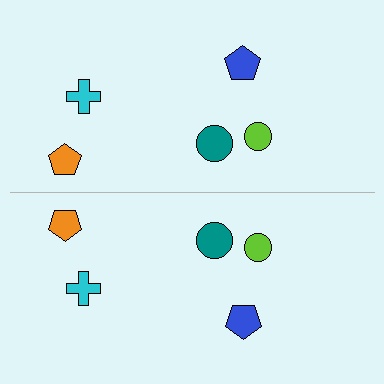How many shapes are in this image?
There are 10 shapes in this image.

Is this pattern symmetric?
Yes, this pattern has bilateral (reflection) symmetry.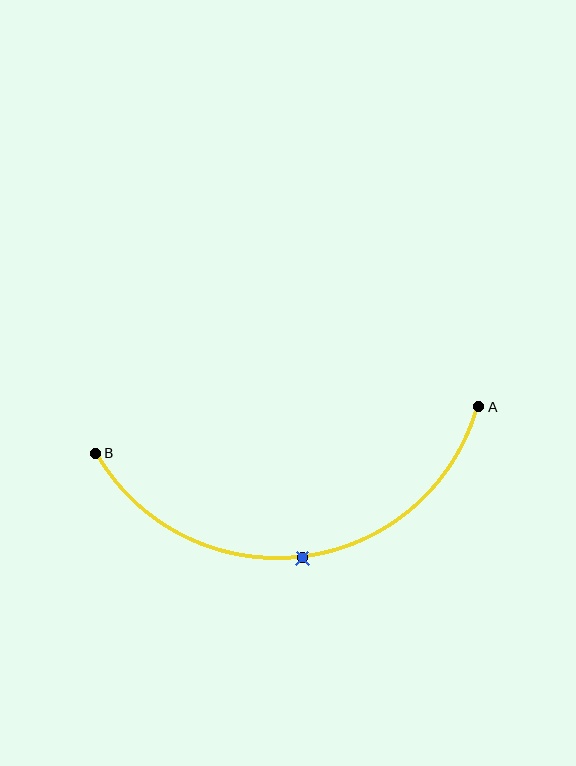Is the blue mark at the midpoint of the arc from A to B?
Yes. The blue mark lies on the arc at equal arc-length from both A and B — it is the arc midpoint.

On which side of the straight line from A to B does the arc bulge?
The arc bulges below the straight line connecting A and B.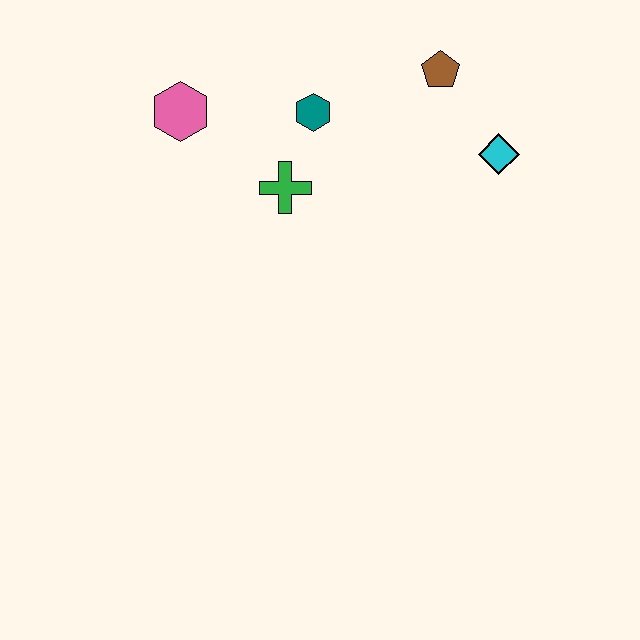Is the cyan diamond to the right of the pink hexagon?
Yes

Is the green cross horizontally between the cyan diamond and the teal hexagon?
No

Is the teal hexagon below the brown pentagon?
Yes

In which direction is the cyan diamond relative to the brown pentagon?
The cyan diamond is below the brown pentagon.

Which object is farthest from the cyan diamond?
The pink hexagon is farthest from the cyan diamond.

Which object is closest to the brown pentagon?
The cyan diamond is closest to the brown pentagon.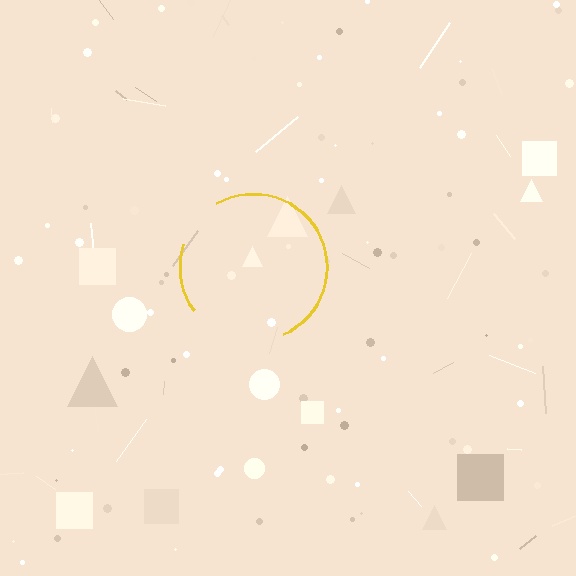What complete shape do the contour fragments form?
The contour fragments form a circle.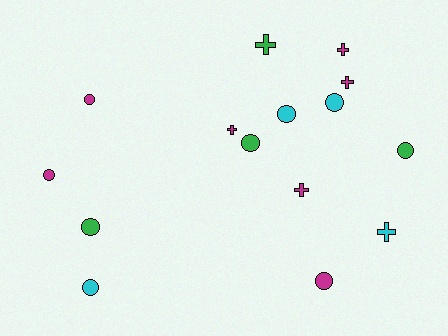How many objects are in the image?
There are 15 objects.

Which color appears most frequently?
Magenta, with 7 objects.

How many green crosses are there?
There is 1 green cross.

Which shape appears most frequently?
Circle, with 9 objects.